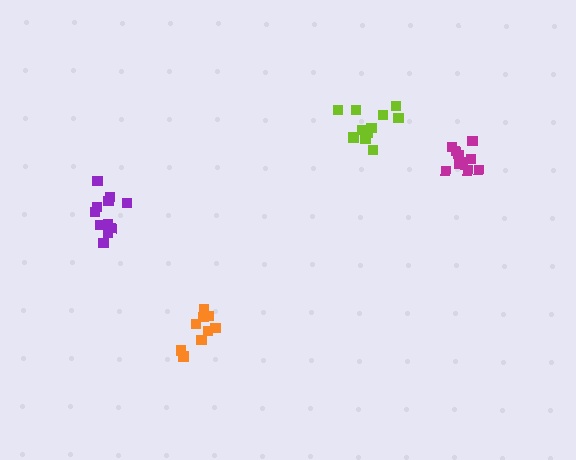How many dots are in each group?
Group 1: 11 dots, Group 2: 11 dots, Group 3: 10 dots, Group 4: 9 dots (41 total).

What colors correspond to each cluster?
The clusters are colored: lime, purple, magenta, orange.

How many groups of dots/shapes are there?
There are 4 groups.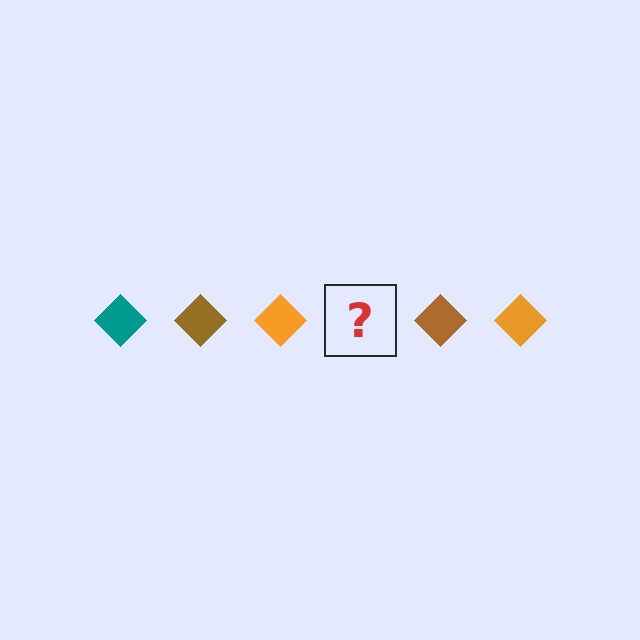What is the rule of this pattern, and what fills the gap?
The rule is that the pattern cycles through teal, brown, orange diamonds. The gap should be filled with a teal diamond.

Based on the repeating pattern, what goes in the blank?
The blank should be a teal diamond.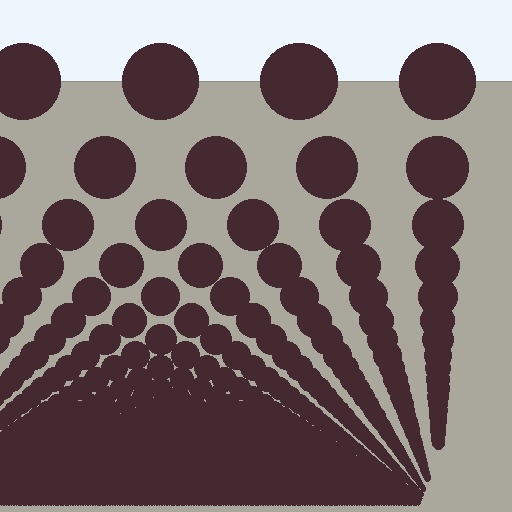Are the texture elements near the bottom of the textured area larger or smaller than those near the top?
Smaller. The gradient is inverted — elements near the bottom are smaller and denser.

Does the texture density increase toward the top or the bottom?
Density increases toward the bottom.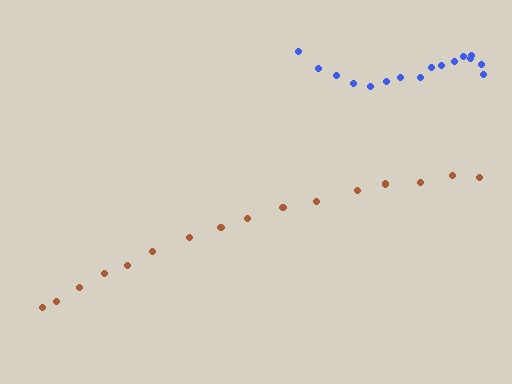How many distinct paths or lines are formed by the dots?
There are 2 distinct paths.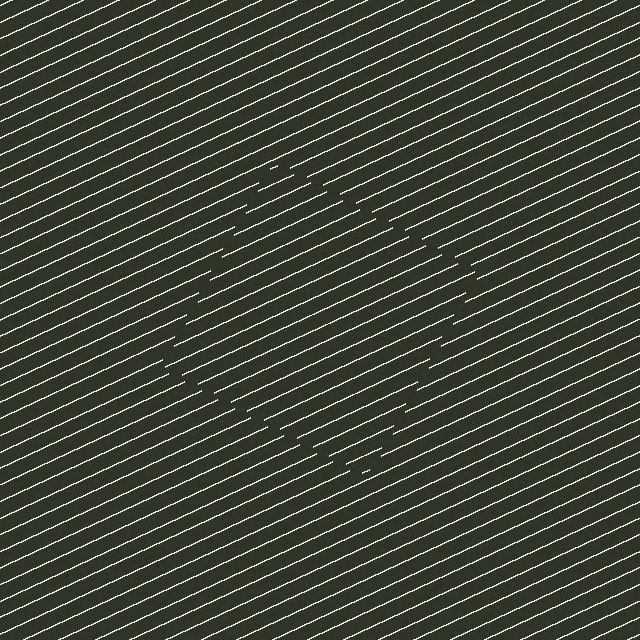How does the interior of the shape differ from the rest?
The interior of the shape contains the same grating, shifted by half a period — the contour is defined by the phase discontinuity where line-ends from the inner and outer gratings abut.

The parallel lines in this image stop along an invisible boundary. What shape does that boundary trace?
An illusory square. The interior of the shape contains the same grating, shifted by half a period — the contour is defined by the phase discontinuity where line-ends from the inner and outer gratings abut.